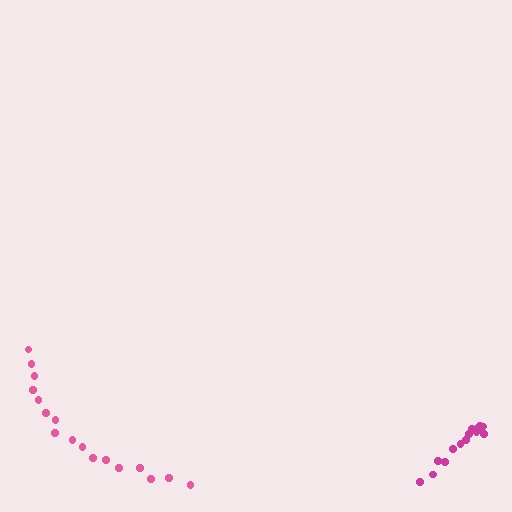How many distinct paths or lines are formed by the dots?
There are 2 distinct paths.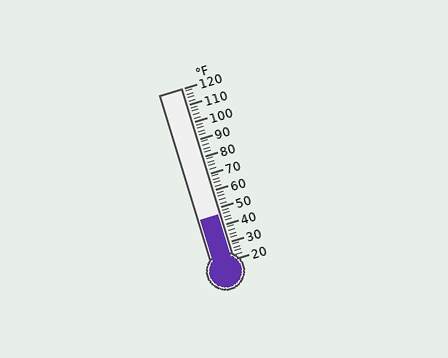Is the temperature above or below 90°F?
The temperature is below 90°F.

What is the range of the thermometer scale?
The thermometer scale ranges from 20°F to 120°F.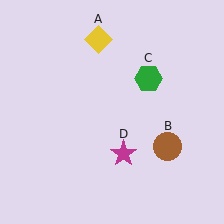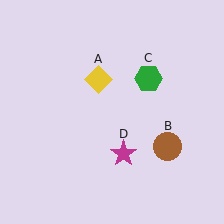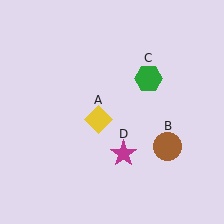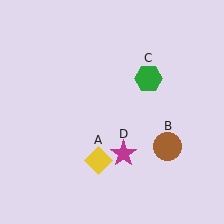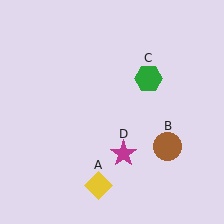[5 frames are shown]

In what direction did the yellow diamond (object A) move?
The yellow diamond (object A) moved down.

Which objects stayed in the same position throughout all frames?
Brown circle (object B) and green hexagon (object C) and magenta star (object D) remained stationary.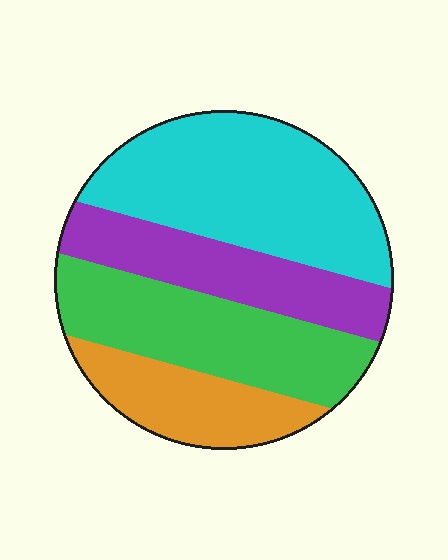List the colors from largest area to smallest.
From largest to smallest: cyan, green, purple, orange.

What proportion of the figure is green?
Green takes up between a quarter and a half of the figure.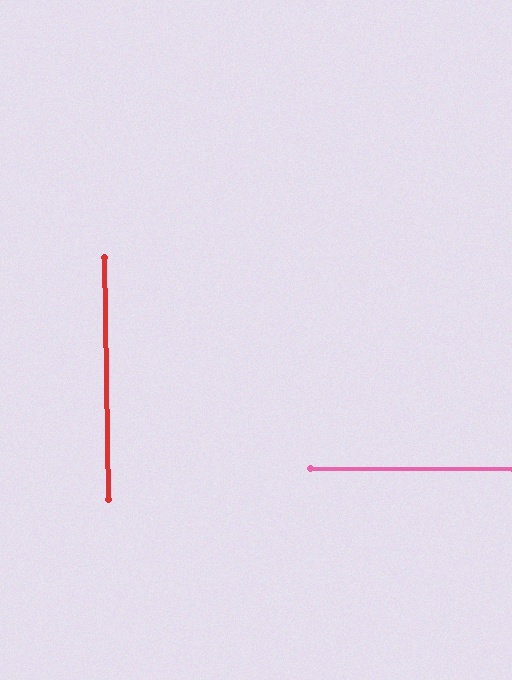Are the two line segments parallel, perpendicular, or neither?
Perpendicular — they meet at approximately 89°.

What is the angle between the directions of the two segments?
Approximately 89 degrees.